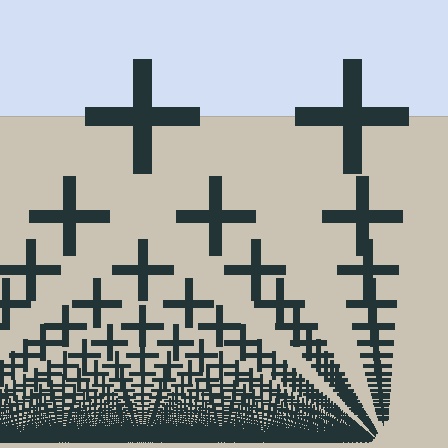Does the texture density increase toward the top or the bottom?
Density increases toward the bottom.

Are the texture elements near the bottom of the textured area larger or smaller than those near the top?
Smaller. The gradient is inverted — elements near the bottom are smaller and denser.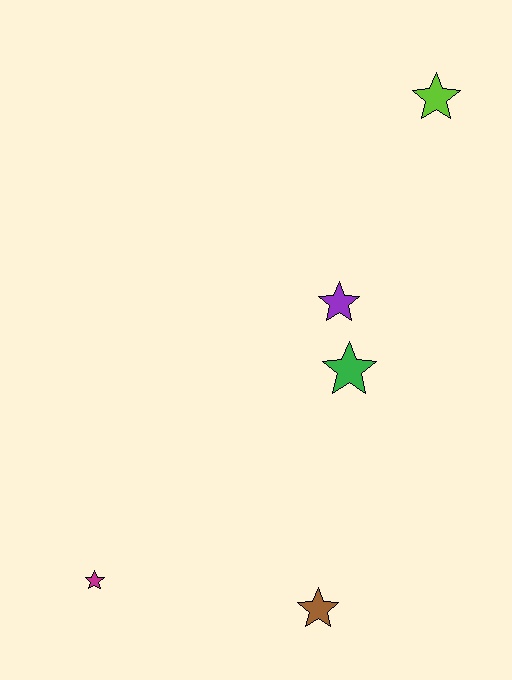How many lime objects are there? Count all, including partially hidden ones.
There is 1 lime object.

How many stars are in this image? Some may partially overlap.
There are 5 stars.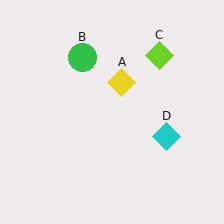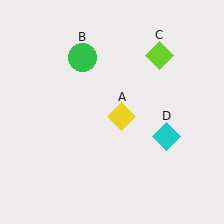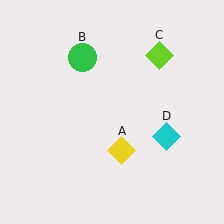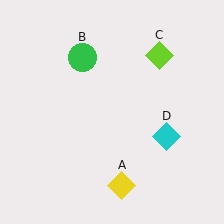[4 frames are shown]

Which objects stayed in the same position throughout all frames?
Green circle (object B) and lime diamond (object C) and cyan diamond (object D) remained stationary.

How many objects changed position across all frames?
1 object changed position: yellow diamond (object A).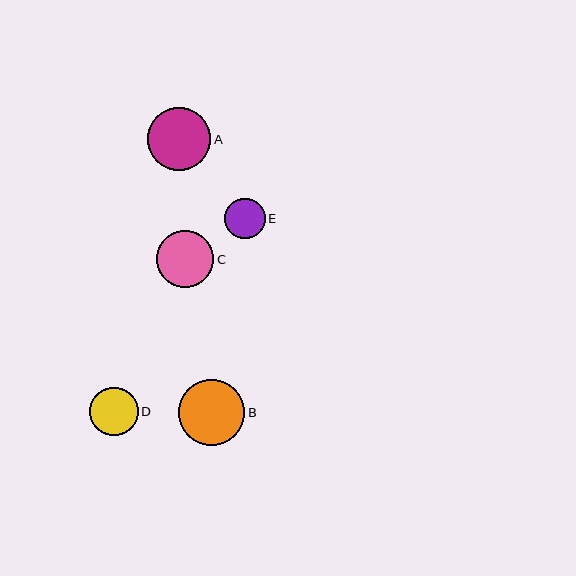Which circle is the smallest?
Circle E is the smallest with a size of approximately 40 pixels.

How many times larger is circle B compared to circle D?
Circle B is approximately 1.4 times the size of circle D.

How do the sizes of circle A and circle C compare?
Circle A and circle C are approximately the same size.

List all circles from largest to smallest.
From largest to smallest: B, A, C, D, E.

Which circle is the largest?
Circle B is the largest with a size of approximately 66 pixels.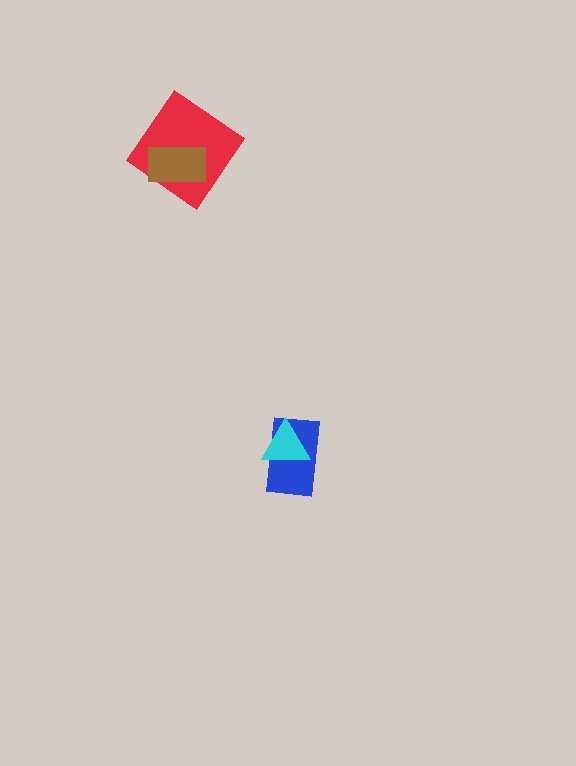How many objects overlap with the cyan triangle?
1 object overlaps with the cyan triangle.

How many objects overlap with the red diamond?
1 object overlaps with the red diamond.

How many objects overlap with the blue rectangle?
1 object overlaps with the blue rectangle.